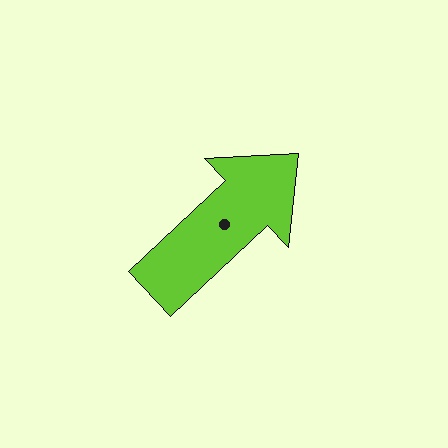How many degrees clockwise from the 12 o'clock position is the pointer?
Approximately 47 degrees.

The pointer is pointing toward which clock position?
Roughly 2 o'clock.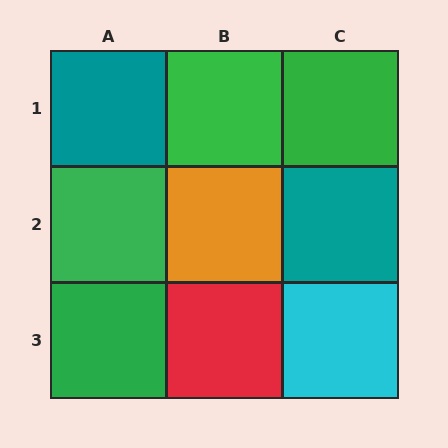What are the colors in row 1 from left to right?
Teal, green, green.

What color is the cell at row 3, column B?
Red.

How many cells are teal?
2 cells are teal.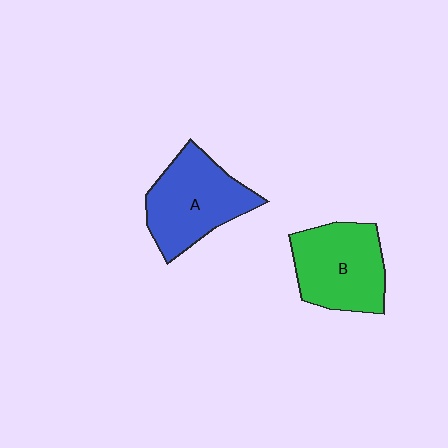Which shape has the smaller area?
Shape B (green).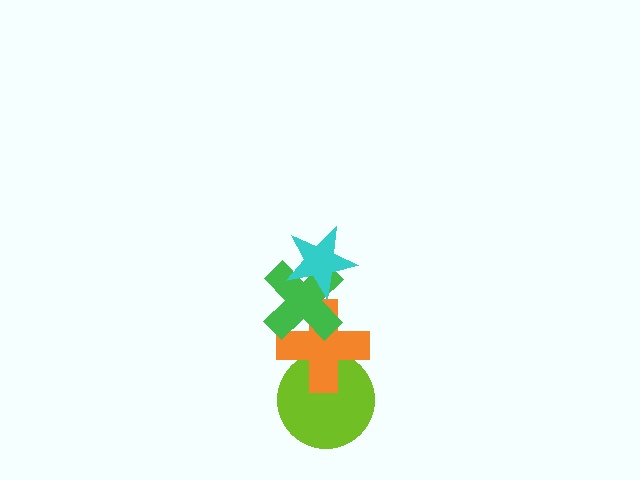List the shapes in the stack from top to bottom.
From top to bottom: the cyan star, the green cross, the orange cross, the lime circle.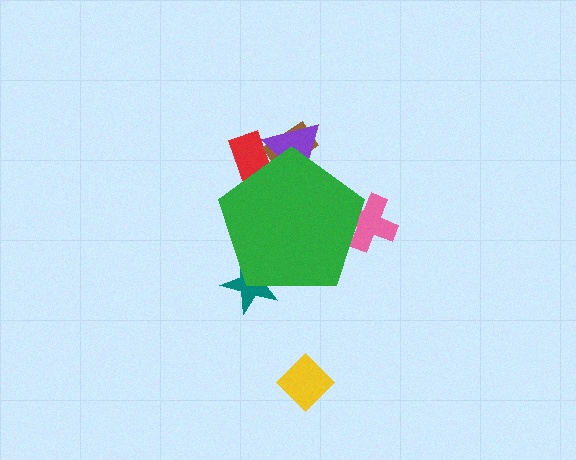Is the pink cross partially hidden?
Yes, the pink cross is partially hidden behind the green pentagon.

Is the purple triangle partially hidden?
Yes, the purple triangle is partially hidden behind the green pentagon.